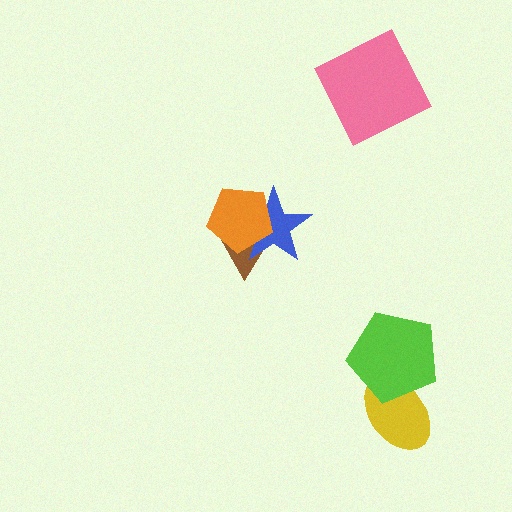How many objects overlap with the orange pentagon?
2 objects overlap with the orange pentagon.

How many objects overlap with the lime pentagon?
1 object overlaps with the lime pentagon.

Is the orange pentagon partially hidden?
No, no other shape covers it.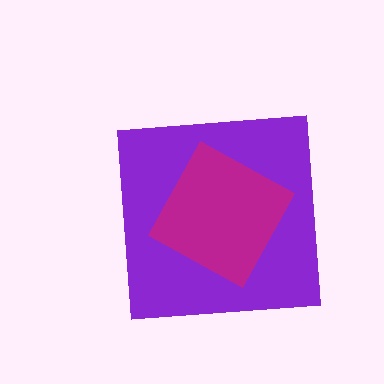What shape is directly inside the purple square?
The magenta square.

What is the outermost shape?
The purple square.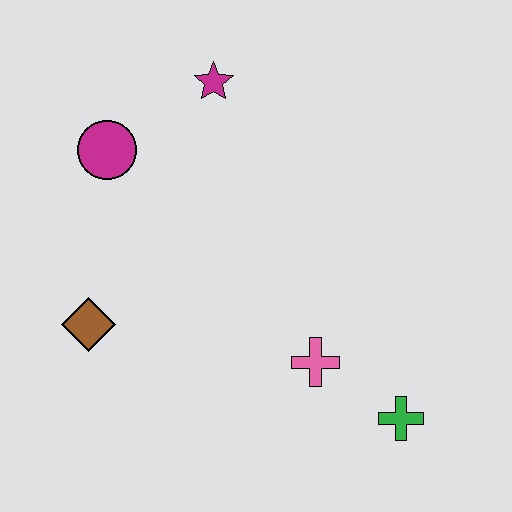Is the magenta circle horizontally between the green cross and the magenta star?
No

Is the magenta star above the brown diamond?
Yes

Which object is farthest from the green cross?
The magenta circle is farthest from the green cross.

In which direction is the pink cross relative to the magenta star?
The pink cross is below the magenta star.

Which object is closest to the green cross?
The pink cross is closest to the green cross.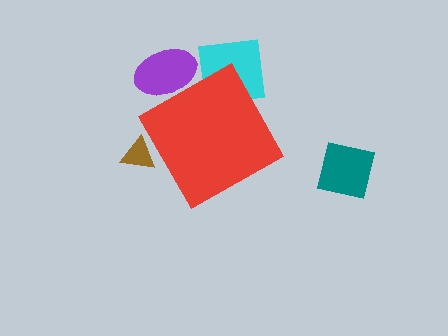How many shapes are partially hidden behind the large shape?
3 shapes are partially hidden.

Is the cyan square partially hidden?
Yes, the cyan square is partially hidden behind the red diamond.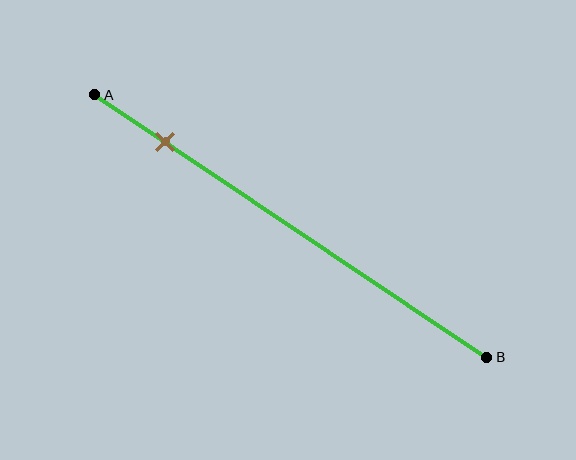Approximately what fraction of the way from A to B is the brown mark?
The brown mark is approximately 20% of the way from A to B.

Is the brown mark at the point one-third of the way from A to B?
No, the mark is at about 20% from A, not at the 33% one-third point.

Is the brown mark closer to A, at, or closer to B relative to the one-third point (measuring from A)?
The brown mark is closer to point A than the one-third point of segment AB.